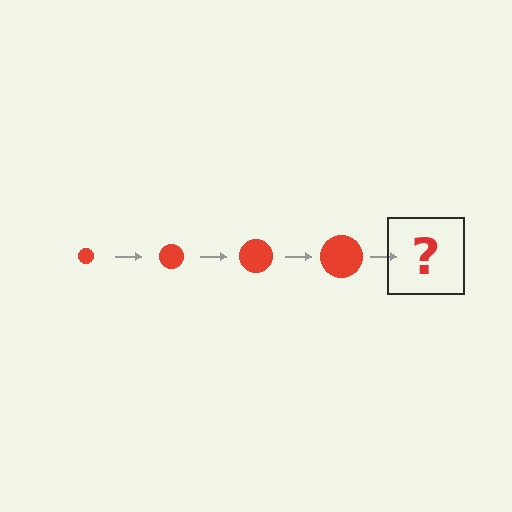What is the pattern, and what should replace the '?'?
The pattern is that the circle gets progressively larger each step. The '?' should be a red circle, larger than the previous one.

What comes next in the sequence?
The next element should be a red circle, larger than the previous one.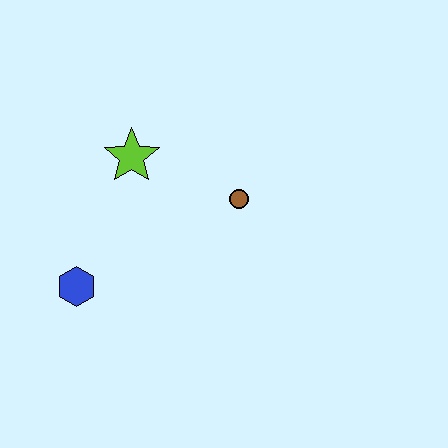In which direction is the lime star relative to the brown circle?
The lime star is to the left of the brown circle.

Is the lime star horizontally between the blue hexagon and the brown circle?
Yes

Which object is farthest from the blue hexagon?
The brown circle is farthest from the blue hexagon.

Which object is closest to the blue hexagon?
The lime star is closest to the blue hexagon.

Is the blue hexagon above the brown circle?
No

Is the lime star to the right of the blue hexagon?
Yes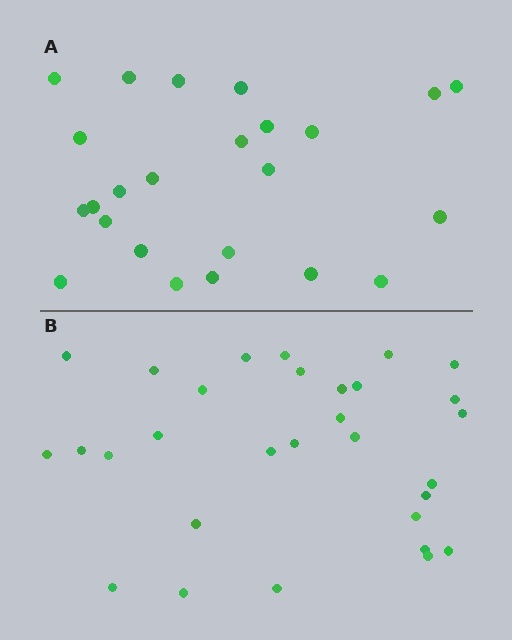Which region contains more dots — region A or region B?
Region B (the bottom region) has more dots.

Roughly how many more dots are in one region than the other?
Region B has about 6 more dots than region A.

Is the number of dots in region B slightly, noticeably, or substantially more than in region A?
Region B has noticeably more, but not dramatically so. The ratio is roughly 1.2 to 1.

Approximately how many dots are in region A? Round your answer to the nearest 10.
About 20 dots. (The exact count is 24, which rounds to 20.)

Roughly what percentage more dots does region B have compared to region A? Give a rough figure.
About 25% more.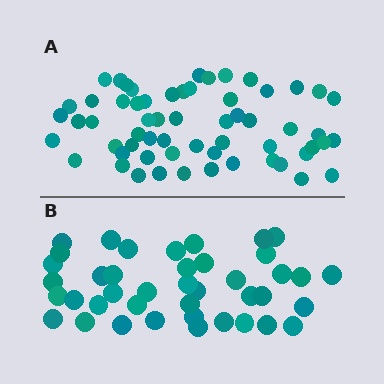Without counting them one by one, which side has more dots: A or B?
Region A (the top region) has more dots.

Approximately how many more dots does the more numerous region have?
Region A has approximately 20 more dots than region B.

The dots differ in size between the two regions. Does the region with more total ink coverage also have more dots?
No. Region B has more total ink coverage because its dots are larger, but region A actually contains more individual dots. Total area can be misleading — the number of items is what matters here.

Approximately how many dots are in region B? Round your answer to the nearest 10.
About 40 dots. (The exact count is 41, which rounds to 40.)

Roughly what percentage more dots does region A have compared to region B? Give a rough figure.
About 45% more.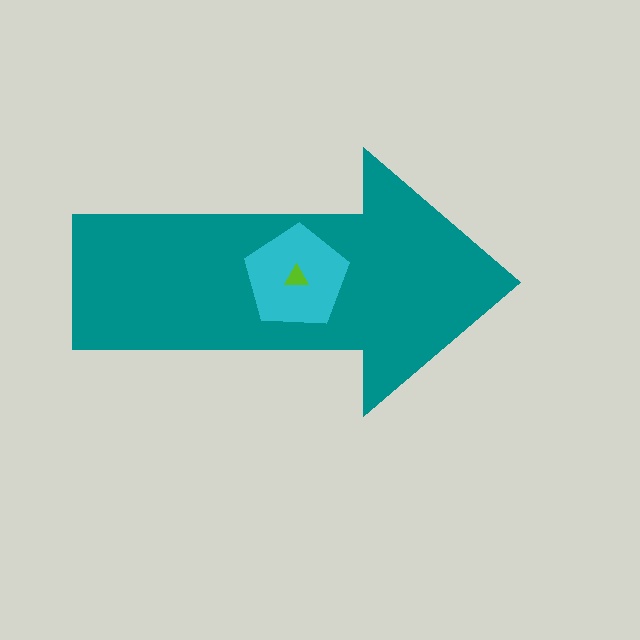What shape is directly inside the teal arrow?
The cyan pentagon.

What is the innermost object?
The lime triangle.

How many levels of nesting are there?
3.